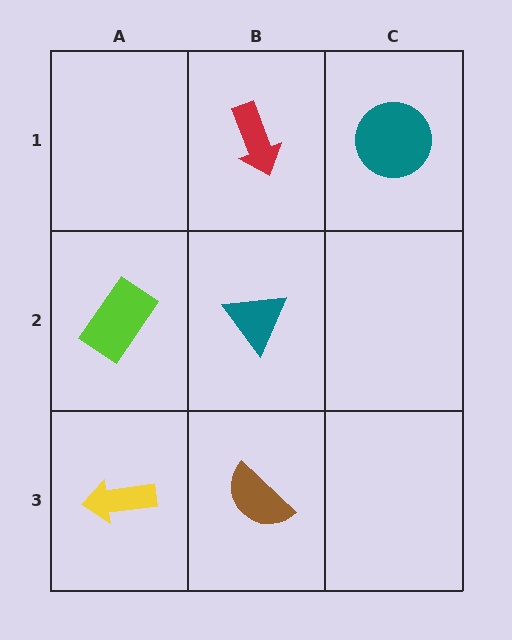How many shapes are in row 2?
2 shapes.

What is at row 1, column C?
A teal circle.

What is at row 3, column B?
A brown semicircle.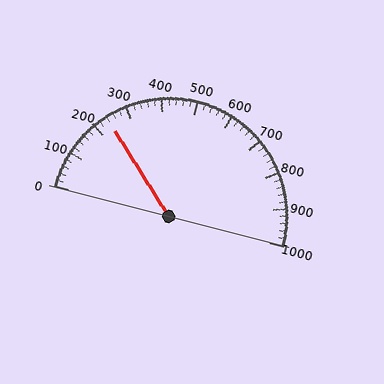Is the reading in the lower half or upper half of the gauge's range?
The reading is in the lower half of the range (0 to 1000).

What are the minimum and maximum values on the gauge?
The gauge ranges from 0 to 1000.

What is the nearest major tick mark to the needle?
The nearest major tick mark is 200.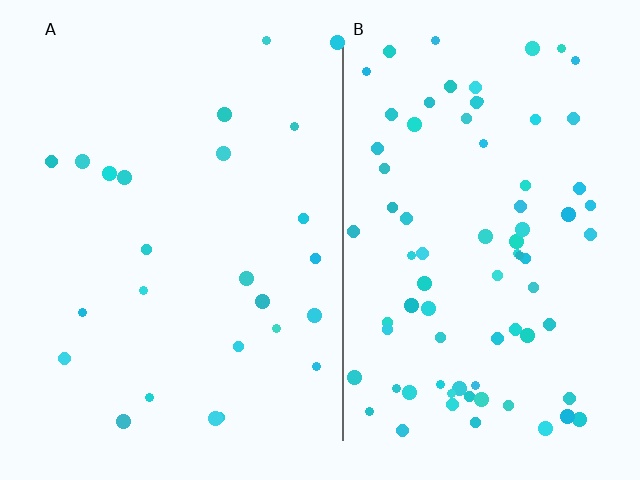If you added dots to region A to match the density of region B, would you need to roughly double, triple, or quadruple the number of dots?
Approximately triple.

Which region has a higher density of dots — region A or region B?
B (the right).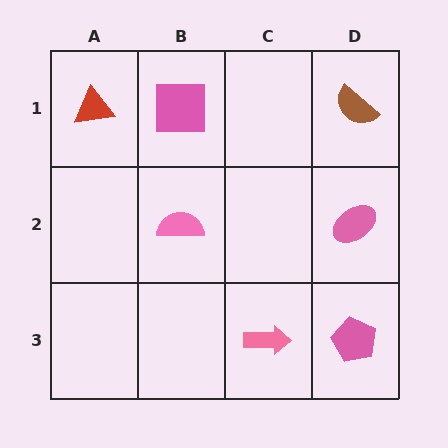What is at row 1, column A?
A red triangle.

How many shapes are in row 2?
2 shapes.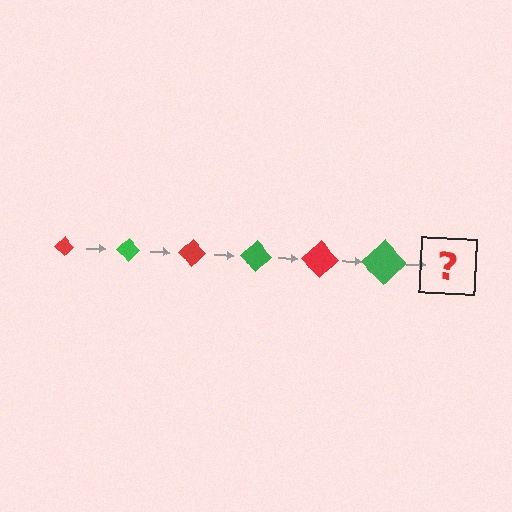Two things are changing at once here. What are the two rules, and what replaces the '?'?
The two rules are that the diamond grows larger each step and the color cycles through red and green. The '?' should be a red diamond, larger than the previous one.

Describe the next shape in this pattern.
It should be a red diamond, larger than the previous one.